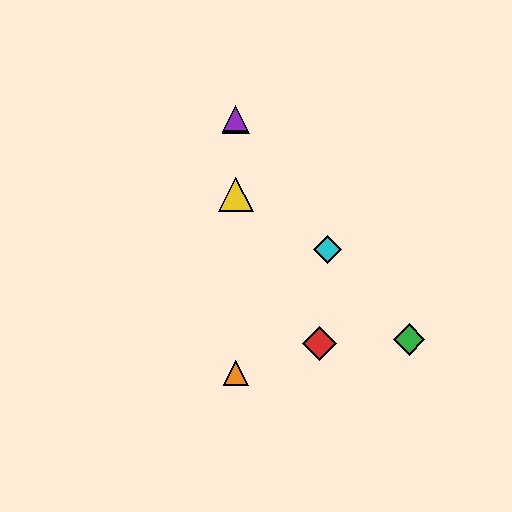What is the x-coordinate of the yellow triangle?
The yellow triangle is at x≈236.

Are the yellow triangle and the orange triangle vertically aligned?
Yes, both are at x≈236.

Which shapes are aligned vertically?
The blue triangle, the yellow triangle, the purple triangle, the orange triangle are aligned vertically.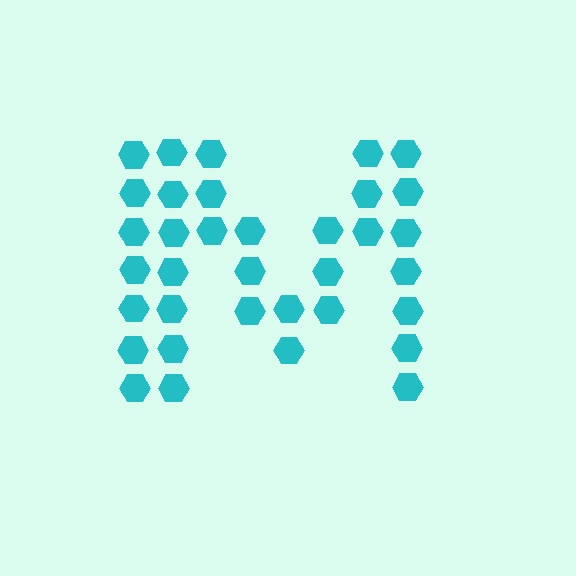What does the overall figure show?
The overall figure shows the letter M.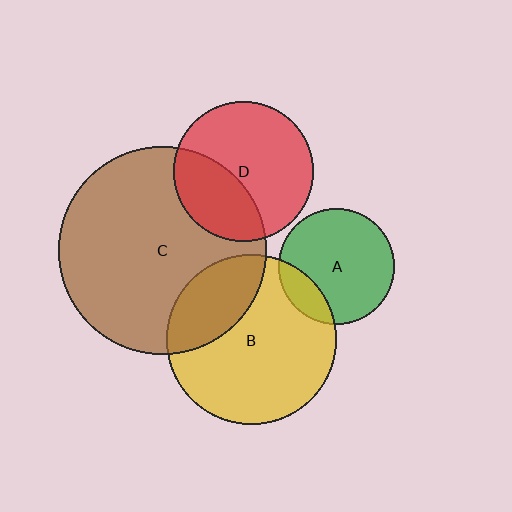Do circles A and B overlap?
Yes.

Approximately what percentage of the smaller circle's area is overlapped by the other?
Approximately 15%.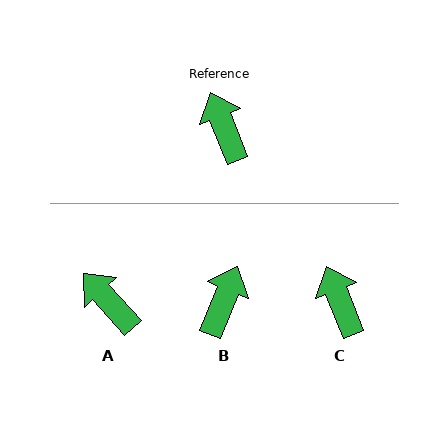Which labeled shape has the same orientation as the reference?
C.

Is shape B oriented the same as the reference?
No, it is off by about 44 degrees.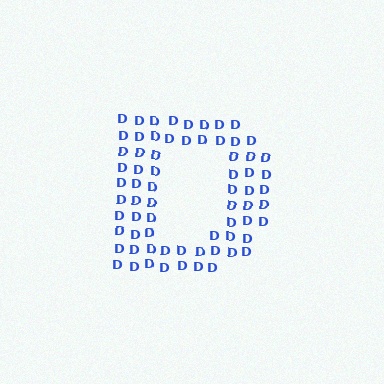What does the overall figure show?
The overall figure shows the letter D.